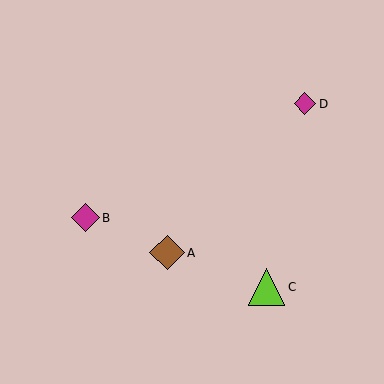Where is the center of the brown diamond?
The center of the brown diamond is at (167, 253).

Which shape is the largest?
The lime triangle (labeled C) is the largest.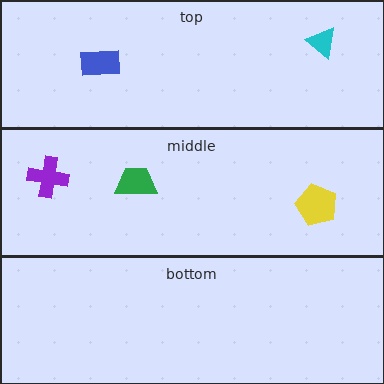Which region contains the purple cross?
The middle region.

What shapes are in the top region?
The cyan triangle, the blue rectangle.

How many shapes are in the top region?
2.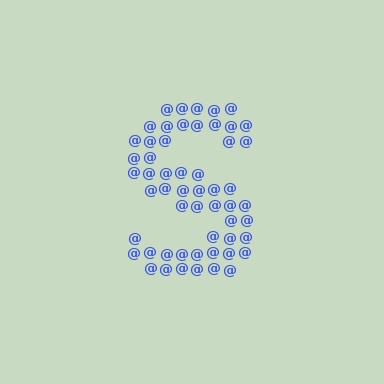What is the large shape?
The large shape is the letter S.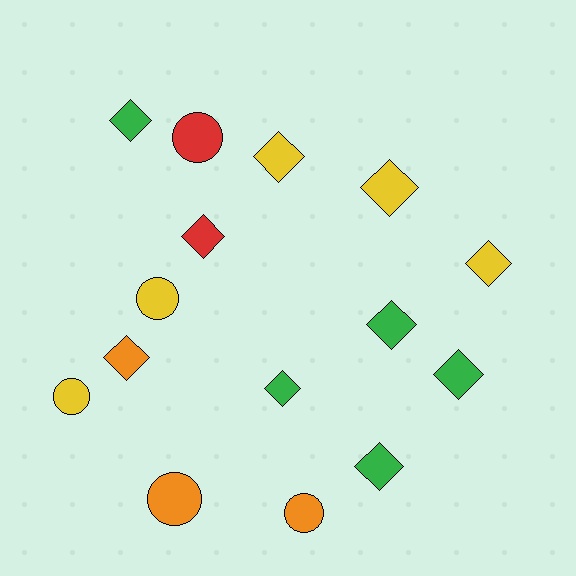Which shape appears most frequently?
Diamond, with 10 objects.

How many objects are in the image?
There are 15 objects.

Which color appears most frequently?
Yellow, with 5 objects.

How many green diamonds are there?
There are 5 green diamonds.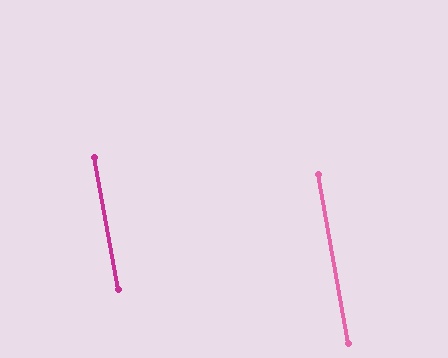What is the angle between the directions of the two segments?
Approximately 1 degree.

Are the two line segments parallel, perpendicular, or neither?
Parallel — their directions differ by only 0.5°.